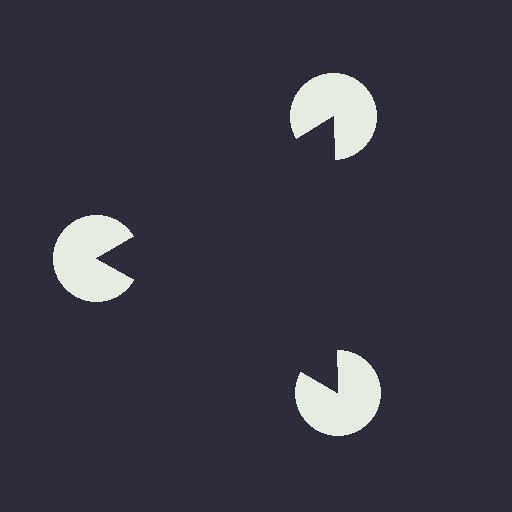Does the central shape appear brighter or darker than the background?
It typically appears slightly darker than the background, even though no actual brightness change is drawn.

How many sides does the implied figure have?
3 sides.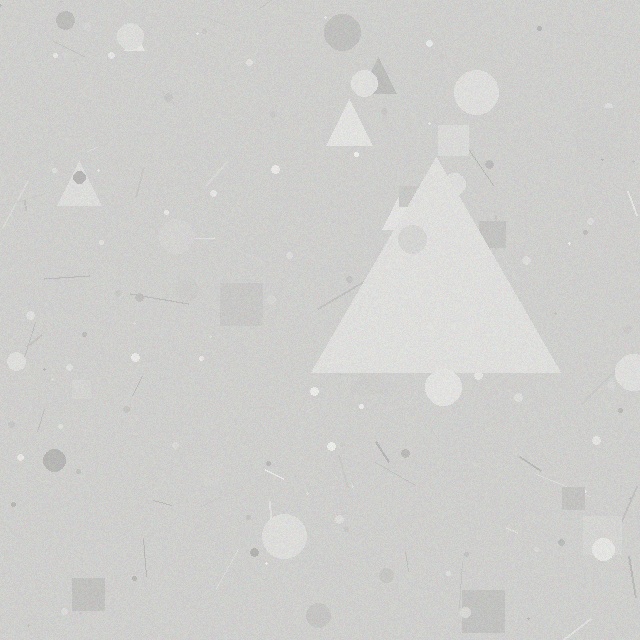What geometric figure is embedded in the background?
A triangle is embedded in the background.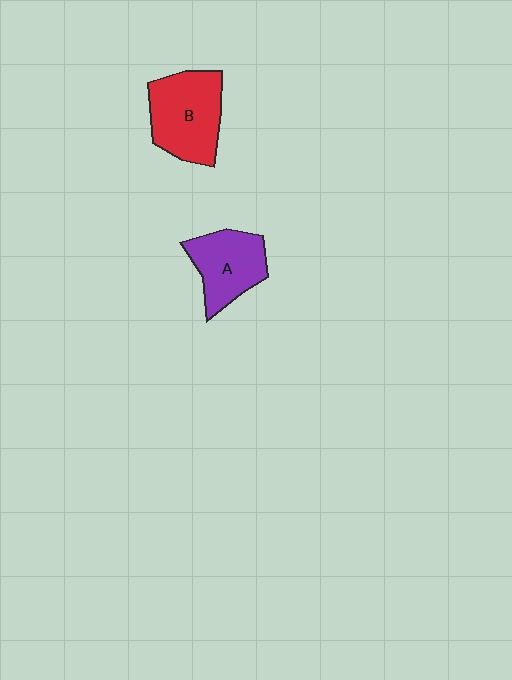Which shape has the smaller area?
Shape A (purple).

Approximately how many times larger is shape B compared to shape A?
Approximately 1.2 times.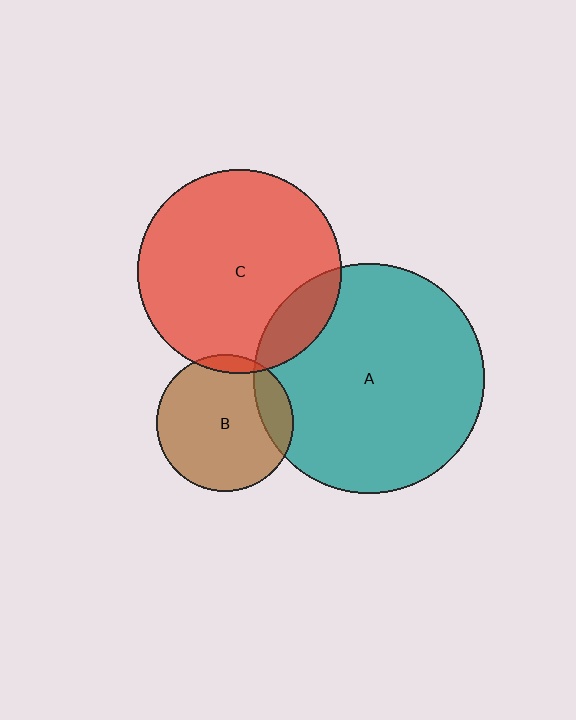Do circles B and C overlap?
Yes.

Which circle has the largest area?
Circle A (teal).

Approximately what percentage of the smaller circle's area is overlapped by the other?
Approximately 5%.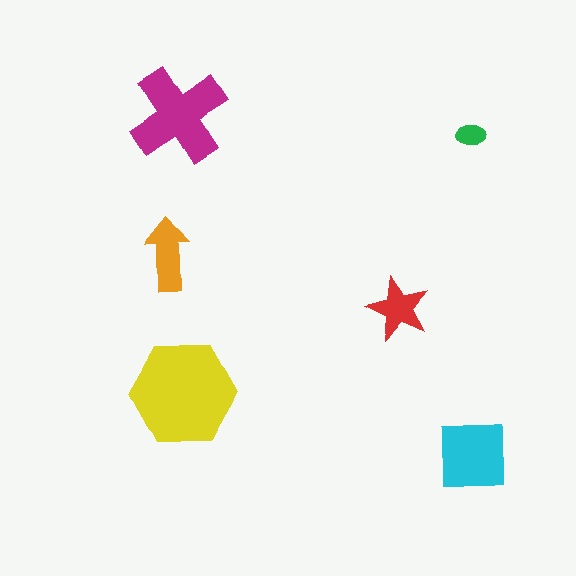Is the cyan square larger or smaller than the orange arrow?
Larger.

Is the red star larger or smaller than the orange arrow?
Smaller.